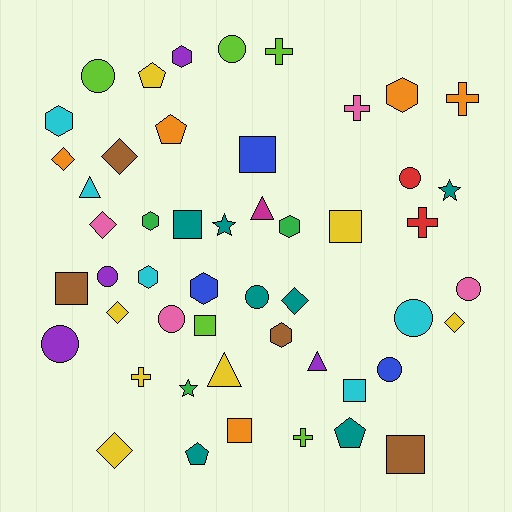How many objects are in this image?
There are 50 objects.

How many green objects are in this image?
There are 3 green objects.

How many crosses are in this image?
There are 6 crosses.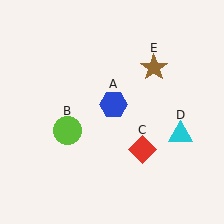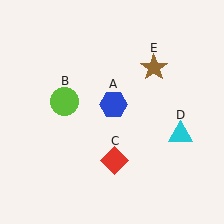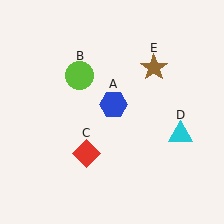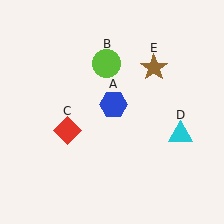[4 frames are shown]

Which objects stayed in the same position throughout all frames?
Blue hexagon (object A) and cyan triangle (object D) and brown star (object E) remained stationary.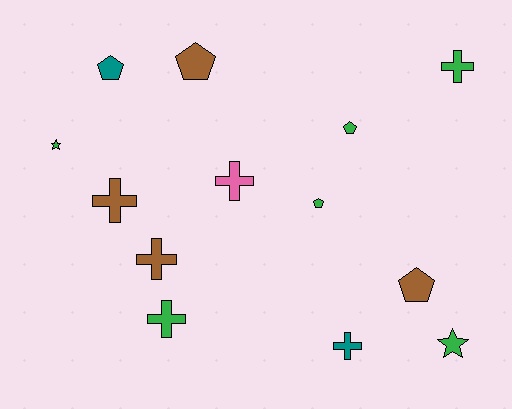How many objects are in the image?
There are 13 objects.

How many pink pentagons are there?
There are no pink pentagons.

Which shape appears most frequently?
Cross, with 6 objects.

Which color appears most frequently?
Green, with 6 objects.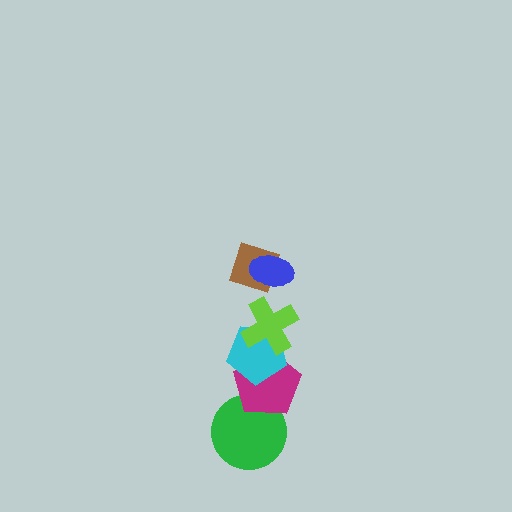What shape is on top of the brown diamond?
The blue ellipse is on top of the brown diamond.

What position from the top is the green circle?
The green circle is 6th from the top.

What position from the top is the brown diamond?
The brown diamond is 2nd from the top.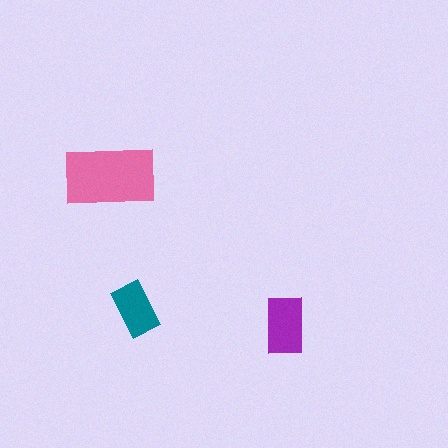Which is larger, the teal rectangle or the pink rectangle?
The pink one.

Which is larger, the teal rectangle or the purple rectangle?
The purple one.